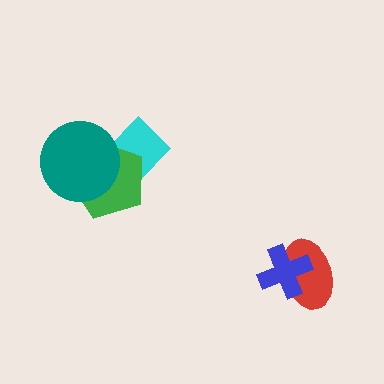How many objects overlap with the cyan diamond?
2 objects overlap with the cyan diamond.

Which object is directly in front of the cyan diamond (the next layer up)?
The green pentagon is directly in front of the cyan diamond.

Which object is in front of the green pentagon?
The teal circle is in front of the green pentagon.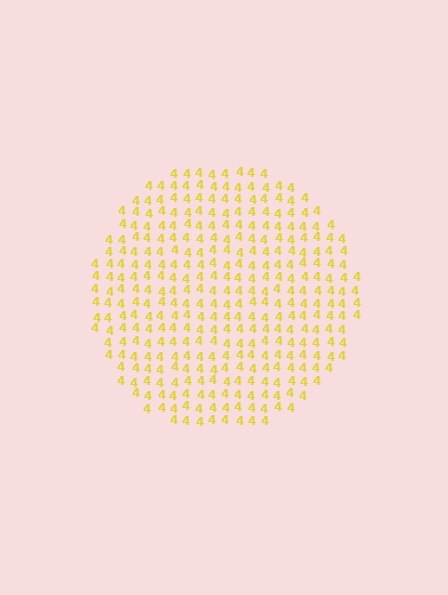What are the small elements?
The small elements are digit 4's.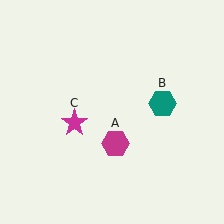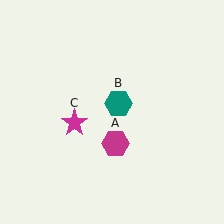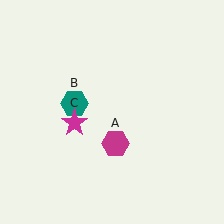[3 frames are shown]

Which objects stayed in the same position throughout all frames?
Magenta hexagon (object A) and magenta star (object C) remained stationary.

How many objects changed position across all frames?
1 object changed position: teal hexagon (object B).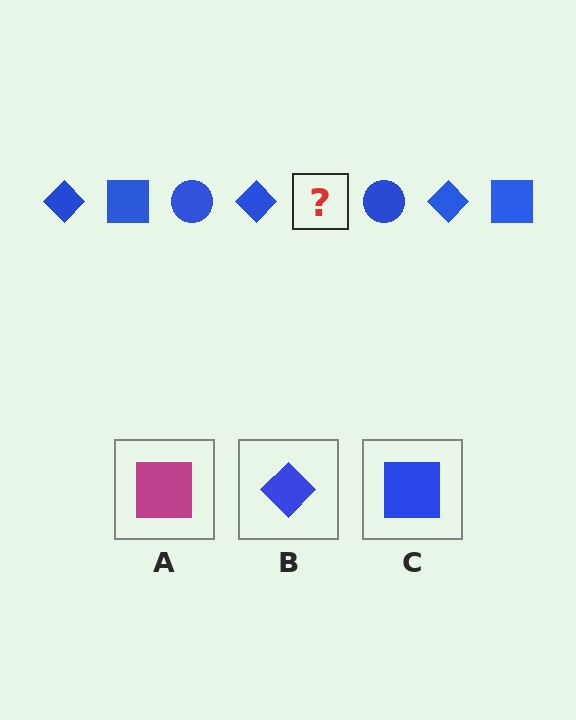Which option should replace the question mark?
Option C.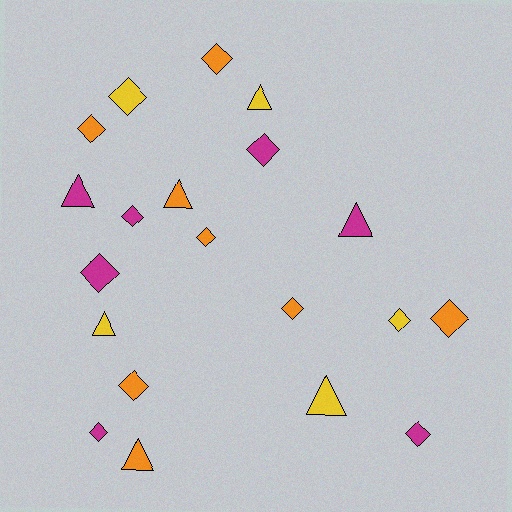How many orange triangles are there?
There are 2 orange triangles.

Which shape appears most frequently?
Diamond, with 13 objects.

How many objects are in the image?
There are 20 objects.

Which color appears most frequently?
Orange, with 8 objects.